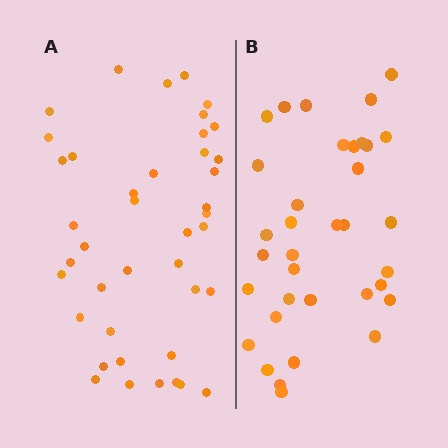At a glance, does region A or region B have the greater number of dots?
Region A (the left region) has more dots.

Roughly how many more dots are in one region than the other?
Region A has about 6 more dots than region B.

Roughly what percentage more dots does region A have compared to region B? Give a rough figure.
About 15% more.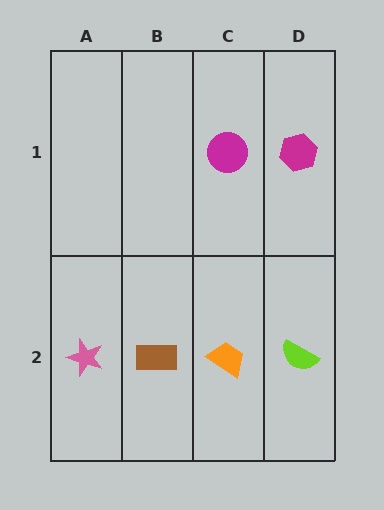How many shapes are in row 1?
2 shapes.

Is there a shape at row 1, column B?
No, that cell is empty.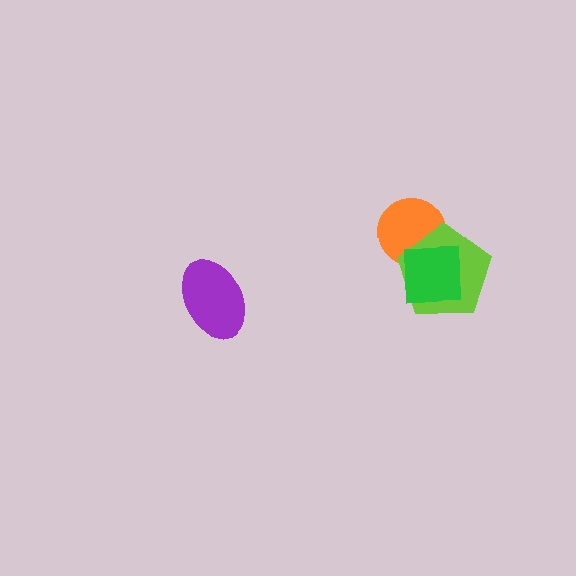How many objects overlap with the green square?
2 objects overlap with the green square.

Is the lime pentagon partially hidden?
Yes, it is partially covered by another shape.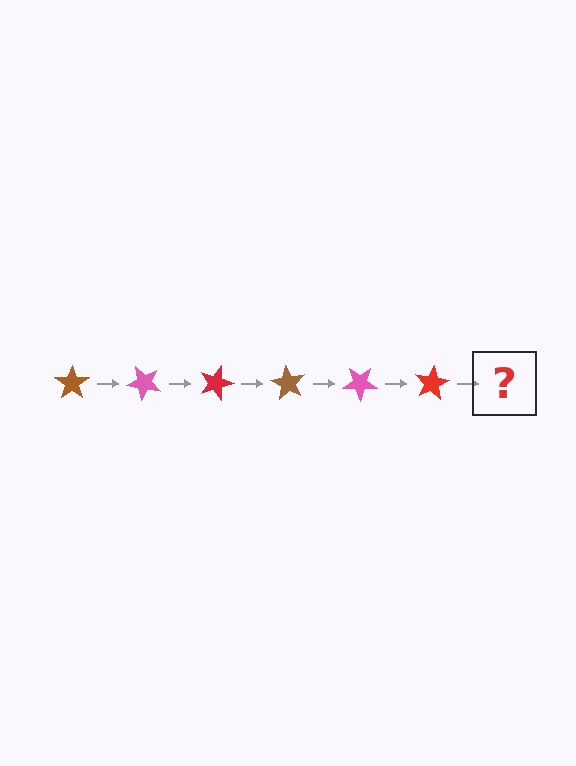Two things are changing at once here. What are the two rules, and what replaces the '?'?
The two rules are that it rotates 45 degrees each step and the color cycles through brown, pink, and red. The '?' should be a brown star, rotated 270 degrees from the start.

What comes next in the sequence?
The next element should be a brown star, rotated 270 degrees from the start.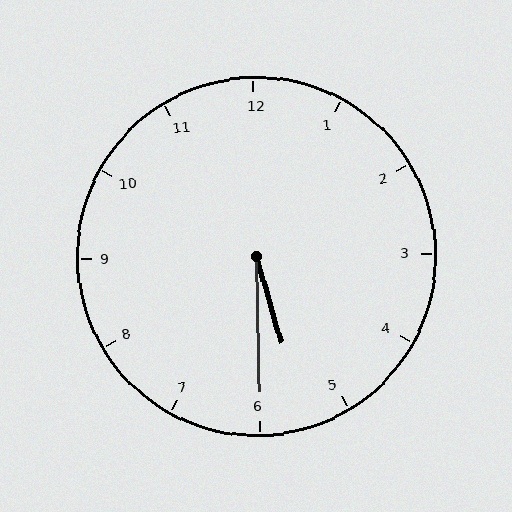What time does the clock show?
5:30.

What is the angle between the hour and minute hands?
Approximately 15 degrees.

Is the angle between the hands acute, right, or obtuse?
It is acute.